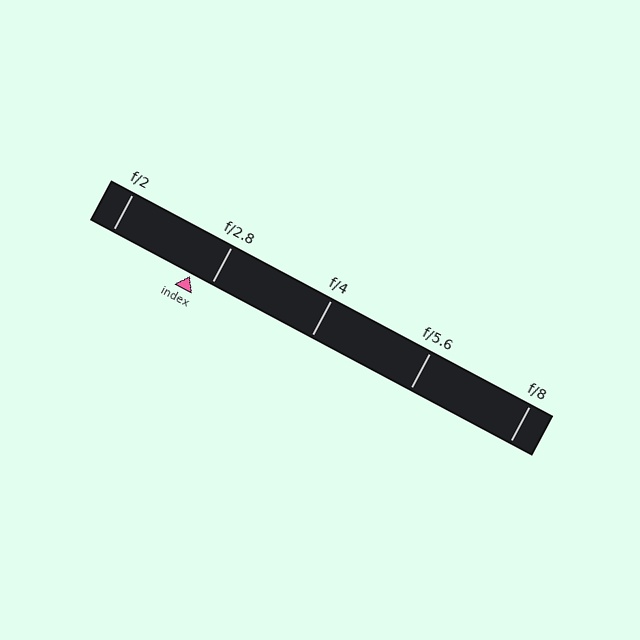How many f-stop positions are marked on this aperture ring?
There are 5 f-stop positions marked.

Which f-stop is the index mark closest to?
The index mark is closest to f/2.8.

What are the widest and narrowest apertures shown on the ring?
The widest aperture shown is f/2 and the narrowest is f/8.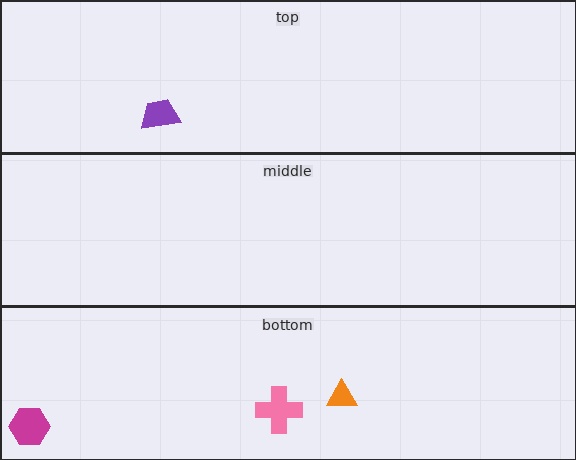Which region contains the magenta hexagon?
The bottom region.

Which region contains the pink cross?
The bottom region.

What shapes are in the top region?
The purple trapezoid.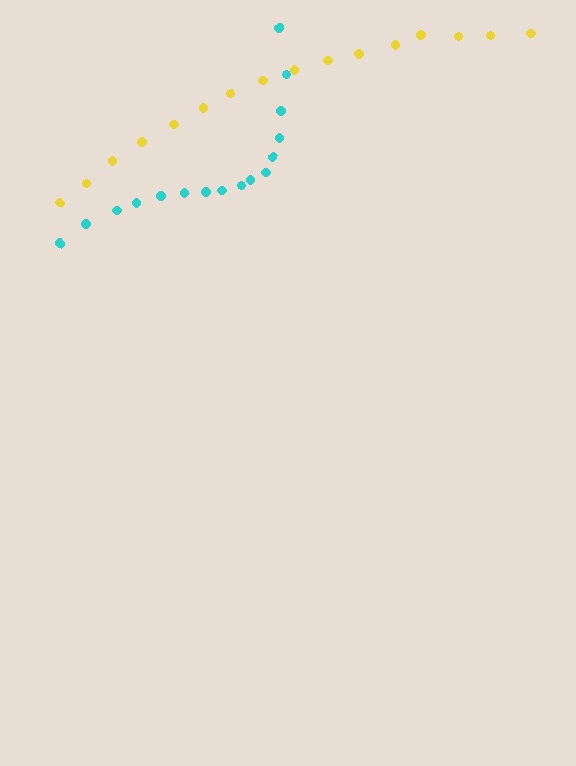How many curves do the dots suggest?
There are 2 distinct paths.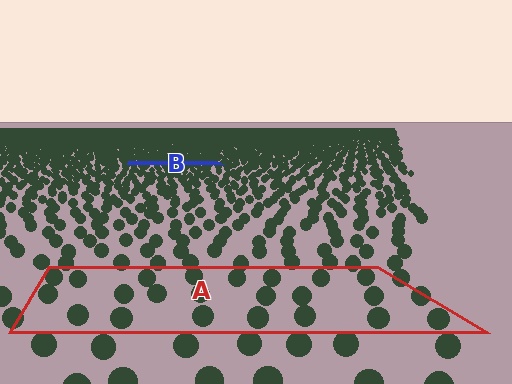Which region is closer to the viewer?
Region A is closer. The texture elements there are larger and more spread out.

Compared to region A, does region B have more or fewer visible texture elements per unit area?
Region B has more texture elements per unit area — they are packed more densely because it is farther away.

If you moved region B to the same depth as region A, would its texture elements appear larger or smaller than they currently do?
They would appear larger. At a closer depth, the same texture elements are projected at a bigger on-screen size.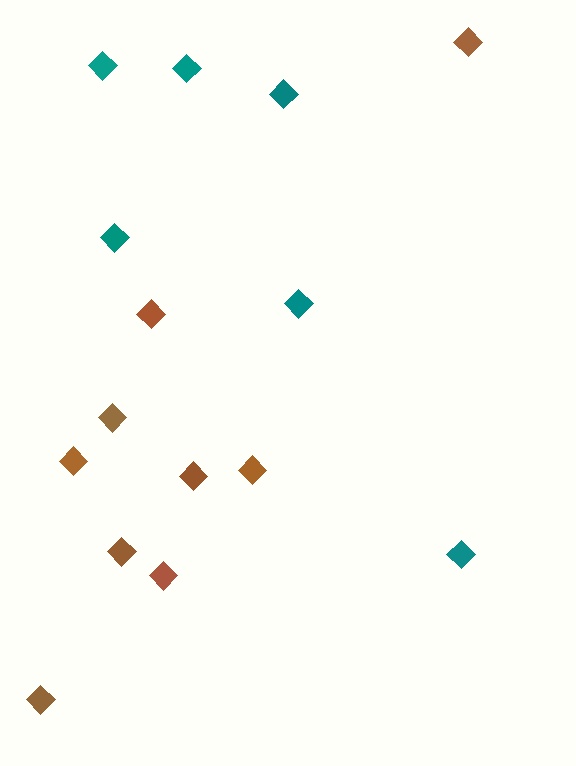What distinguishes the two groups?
There are 2 groups: one group of teal diamonds (6) and one group of brown diamonds (9).